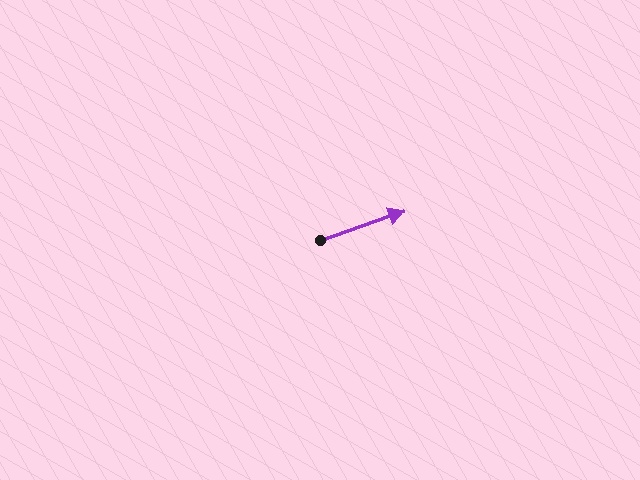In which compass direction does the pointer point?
East.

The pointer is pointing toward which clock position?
Roughly 2 o'clock.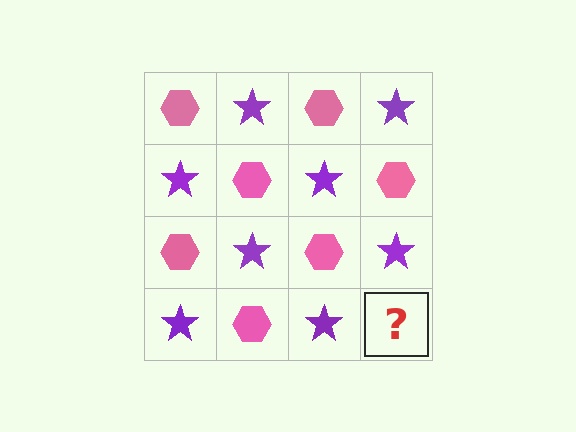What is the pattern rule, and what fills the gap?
The rule is that it alternates pink hexagon and purple star in a checkerboard pattern. The gap should be filled with a pink hexagon.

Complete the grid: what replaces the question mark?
The question mark should be replaced with a pink hexagon.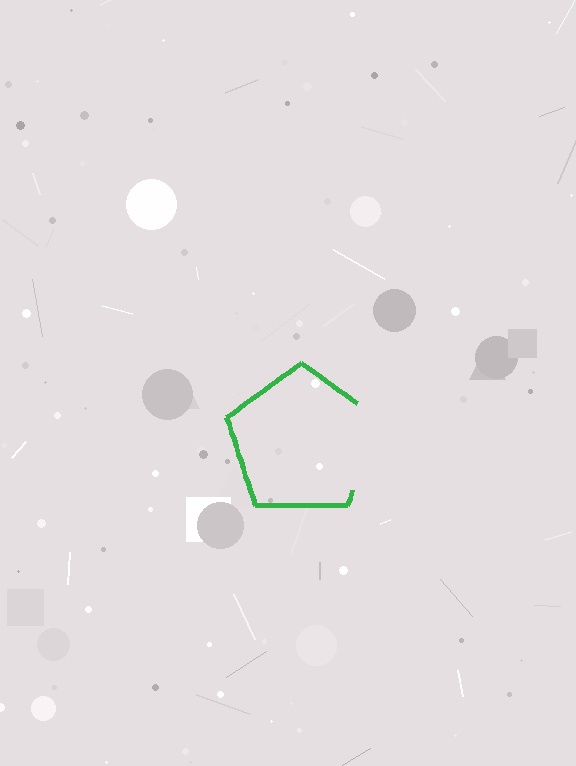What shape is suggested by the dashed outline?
The dashed outline suggests a pentagon.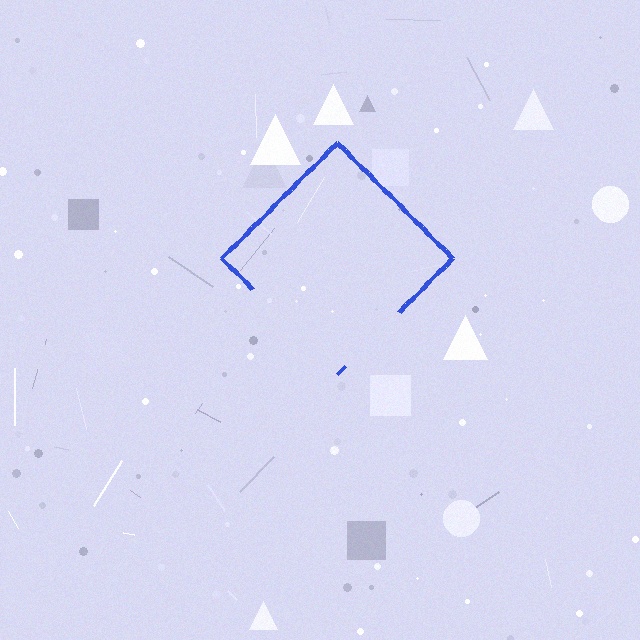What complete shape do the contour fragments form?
The contour fragments form a diamond.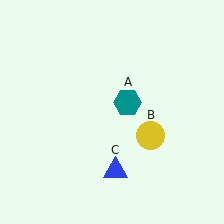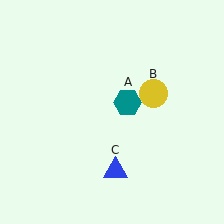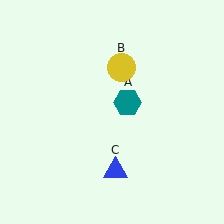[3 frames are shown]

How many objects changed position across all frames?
1 object changed position: yellow circle (object B).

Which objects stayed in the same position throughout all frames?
Teal hexagon (object A) and blue triangle (object C) remained stationary.